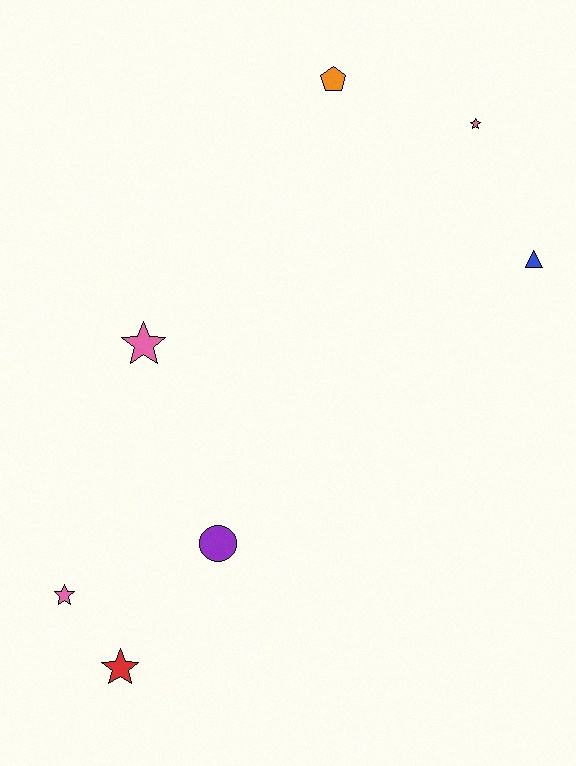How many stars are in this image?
There are 4 stars.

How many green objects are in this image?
There are no green objects.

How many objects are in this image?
There are 7 objects.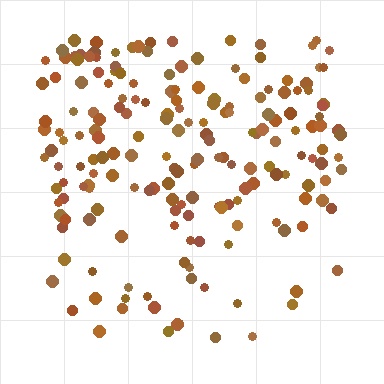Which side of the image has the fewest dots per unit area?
The bottom.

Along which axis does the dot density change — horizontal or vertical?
Vertical.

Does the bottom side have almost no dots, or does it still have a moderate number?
Still a moderate number, just noticeably fewer than the top.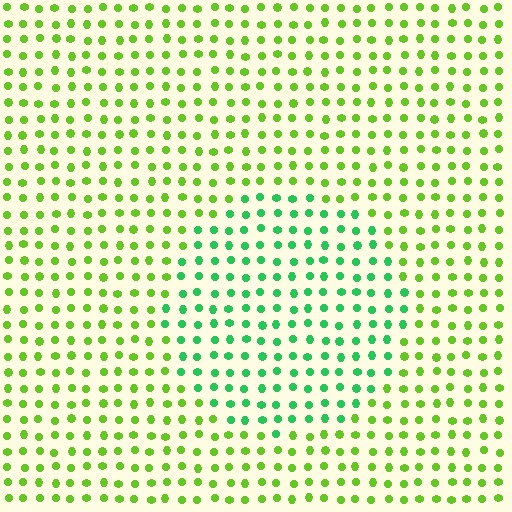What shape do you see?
I see a circle.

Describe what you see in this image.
The image is filled with small lime elements in a uniform arrangement. A circle-shaped region is visible where the elements are tinted to a slightly different hue, forming a subtle color boundary.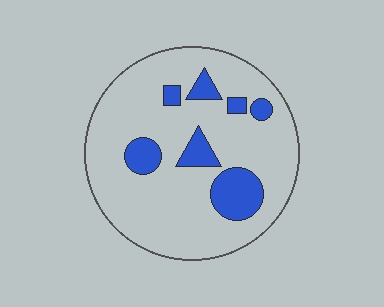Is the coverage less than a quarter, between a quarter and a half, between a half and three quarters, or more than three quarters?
Less than a quarter.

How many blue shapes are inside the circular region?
7.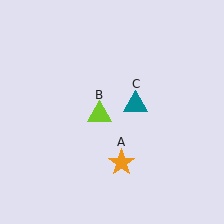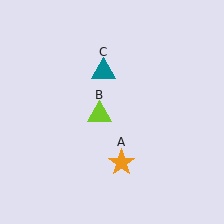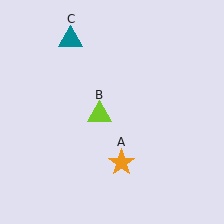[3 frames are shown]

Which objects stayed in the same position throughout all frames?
Orange star (object A) and lime triangle (object B) remained stationary.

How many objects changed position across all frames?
1 object changed position: teal triangle (object C).